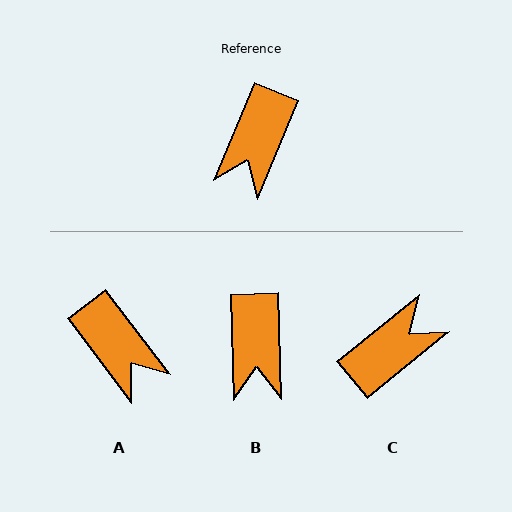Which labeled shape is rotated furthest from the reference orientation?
C, about 152 degrees away.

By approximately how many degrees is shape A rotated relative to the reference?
Approximately 60 degrees counter-clockwise.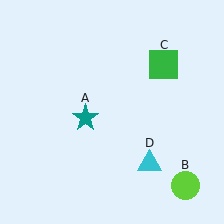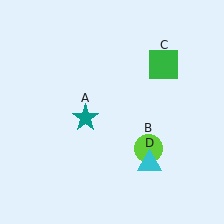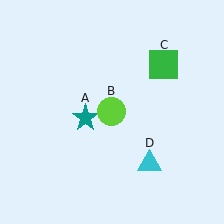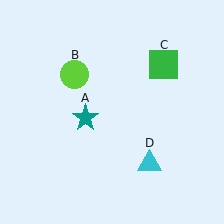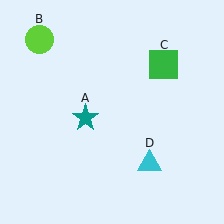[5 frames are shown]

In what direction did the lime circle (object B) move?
The lime circle (object B) moved up and to the left.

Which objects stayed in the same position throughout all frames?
Teal star (object A) and green square (object C) and cyan triangle (object D) remained stationary.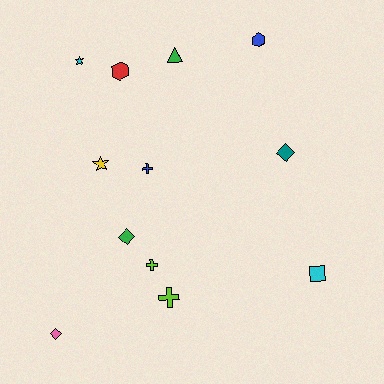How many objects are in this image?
There are 12 objects.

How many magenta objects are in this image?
There are no magenta objects.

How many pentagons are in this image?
There are no pentagons.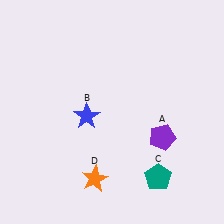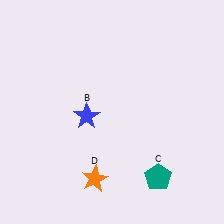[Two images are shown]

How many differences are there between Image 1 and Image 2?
There is 1 difference between the two images.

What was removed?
The purple pentagon (A) was removed in Image 2.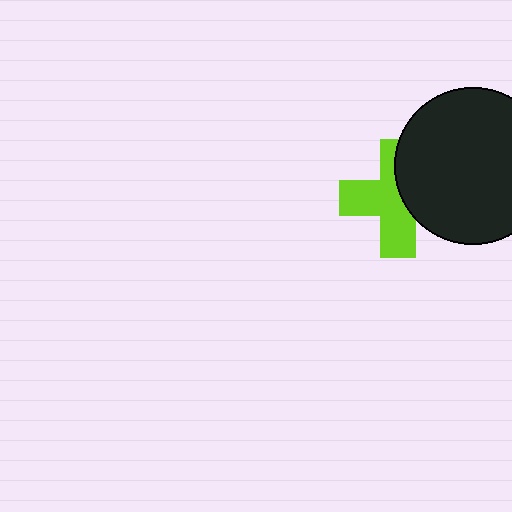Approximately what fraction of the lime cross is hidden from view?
Roughly 40% of the lime cross is hidden behind the black circle.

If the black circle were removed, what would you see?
You would see the complete lime cross.